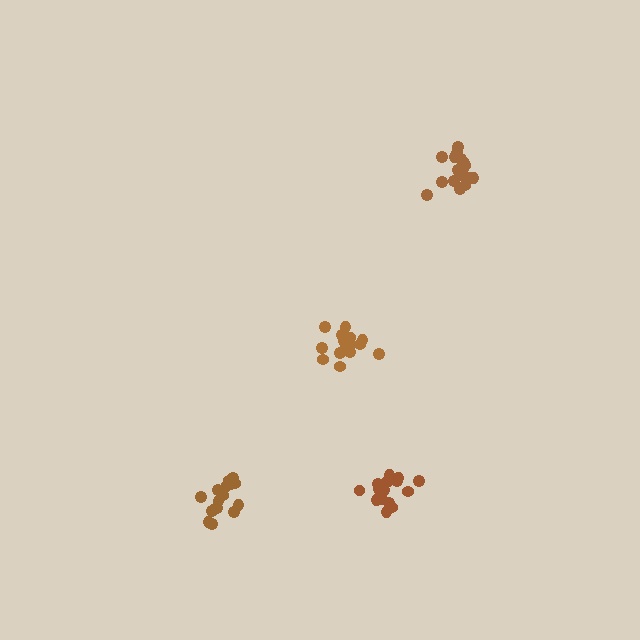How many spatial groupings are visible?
There are 4 spatial groupings.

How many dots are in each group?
Group 1: 17 dots, Group 2: 15 dots, Group 3: 15 dots, Group 4: 17 dots (64 total).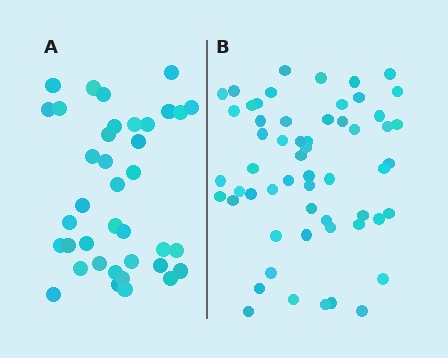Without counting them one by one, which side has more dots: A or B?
Region B (the right region) has more dots.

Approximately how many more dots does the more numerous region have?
Region B has approximately 20 more dots than region A.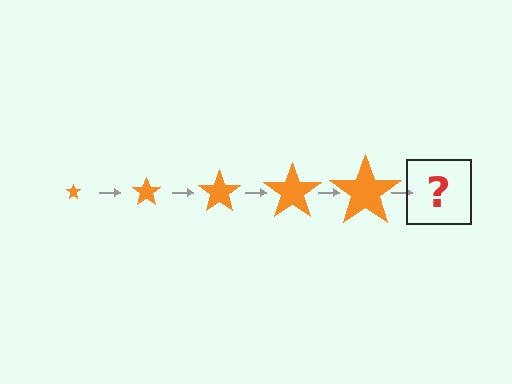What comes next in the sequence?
The next element should be an orange star, larger than the previous one.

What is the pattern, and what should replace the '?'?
The pattern is that the star gets progressively larger each step. The '?' should be an orange star, larger than the previous one.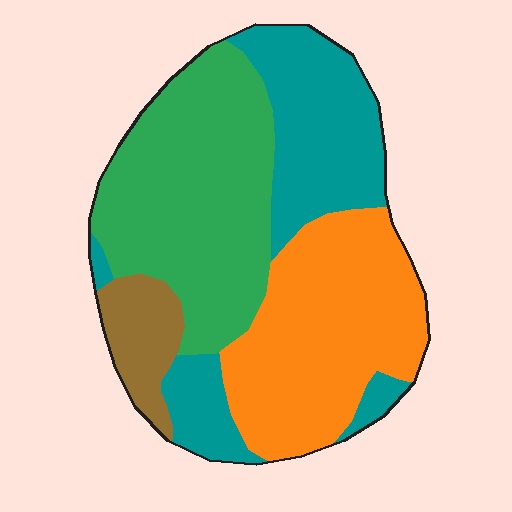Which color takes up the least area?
Brown, at roughly 10%.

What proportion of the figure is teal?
Teal takes up about one quarter (1/4) of the figure.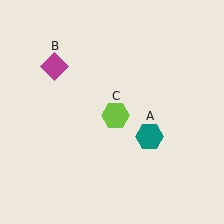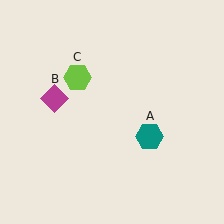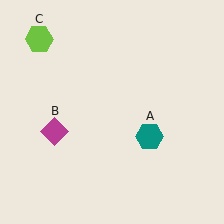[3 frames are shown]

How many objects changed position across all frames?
2 objects changed position: magenta diamond (object B), lime hexagon (object C).